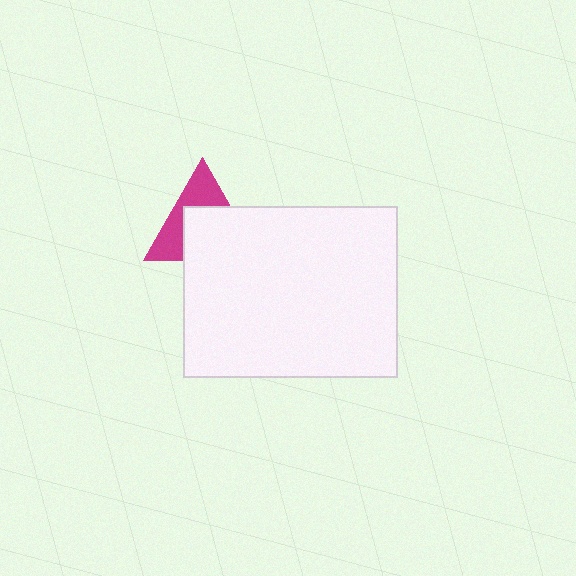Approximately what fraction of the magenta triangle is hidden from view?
Roughly 56% of the magenta triangle is hidden behind the white rectangle.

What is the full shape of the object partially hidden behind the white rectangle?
The partially hidden object is a magenta triangle.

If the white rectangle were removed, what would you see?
You would see the complete magenta triangle.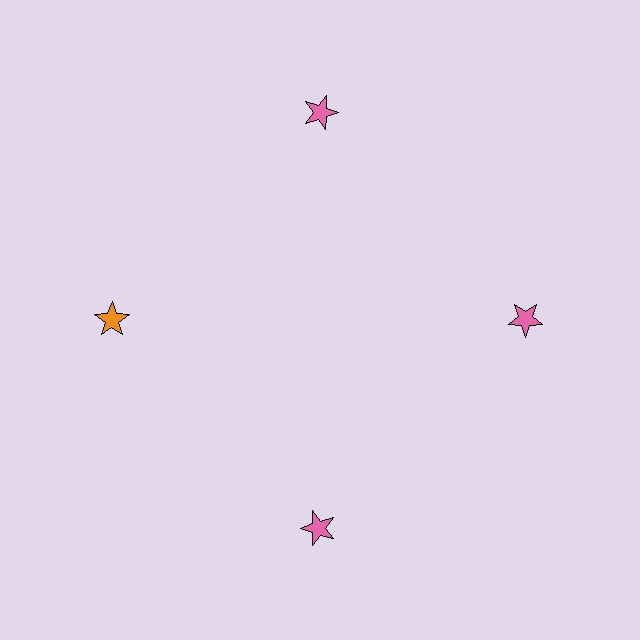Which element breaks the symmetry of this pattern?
The orange star at roughly the 9 o'clock position breaks the symmetry. All other shapes are pink stars.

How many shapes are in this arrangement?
There are 4 shapes arranged in a ring pattern.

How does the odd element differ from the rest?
It has a different color: orange instead of pink.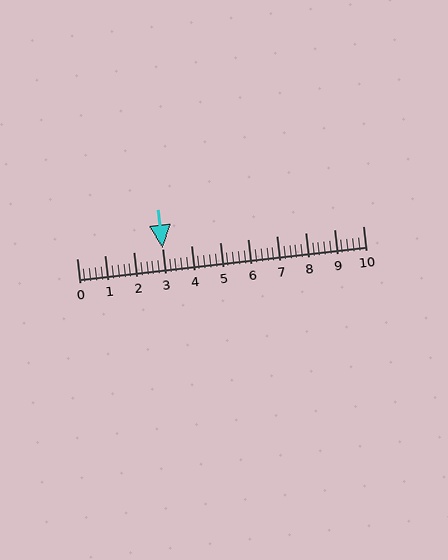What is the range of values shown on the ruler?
The ruler shows values from 0 to 10.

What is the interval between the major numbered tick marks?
The major tick marks are spaced 1 units apart.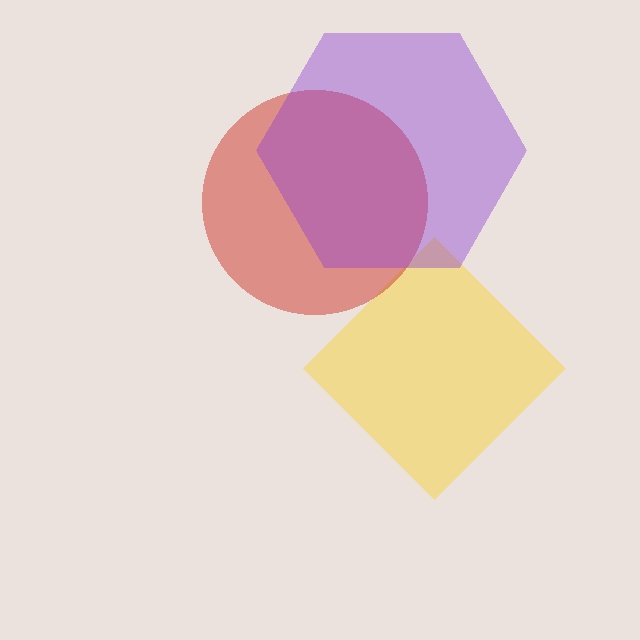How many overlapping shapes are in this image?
There are 3 overlapping shapes in the image.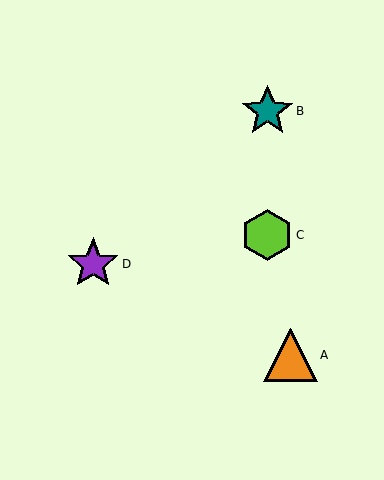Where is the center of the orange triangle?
The center of the orange triangle is at (290, 355).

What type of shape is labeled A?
Shape A is an orange triangle.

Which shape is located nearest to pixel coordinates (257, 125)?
The teal star (labeled B) at (268, 111) is nearest to that location.